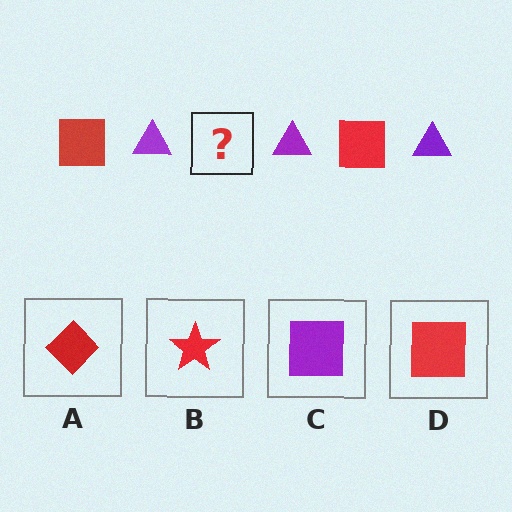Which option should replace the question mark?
Option D.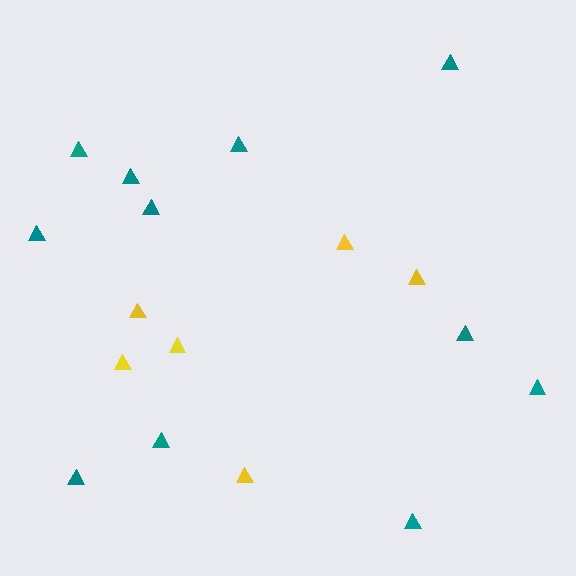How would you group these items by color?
There are 2 groups: one group of teal triangles (11) and one group of yellow triangles (6).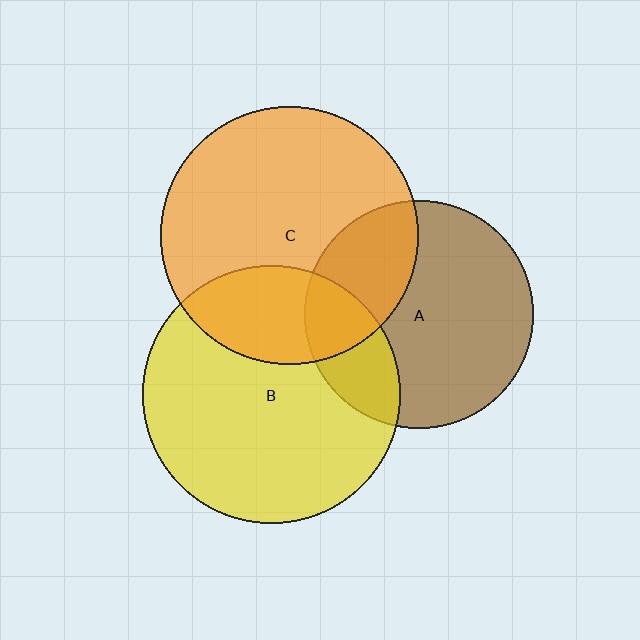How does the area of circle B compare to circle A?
Approximately 1.3 times.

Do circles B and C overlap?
Yes.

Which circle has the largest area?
Circle C (orange).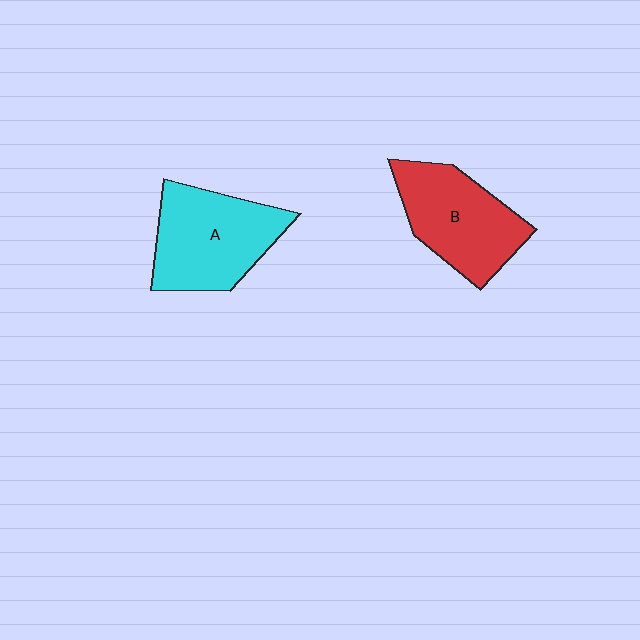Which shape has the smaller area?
Shape B (red).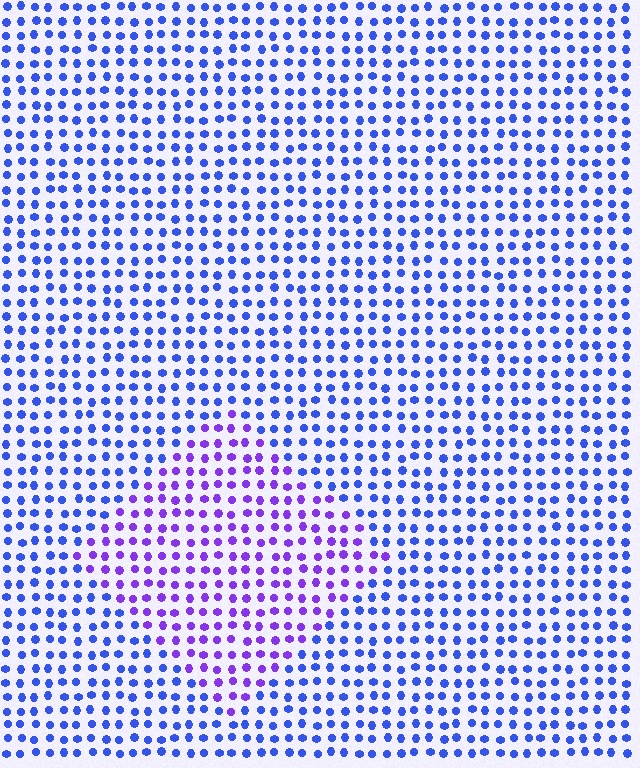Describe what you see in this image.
The image is filled with small blue elements in a uniform arrangement. A diamond-shaped region is visible where the elements are tinted to a slightly different hue, forming a subtle color boundary.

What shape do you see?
I see a diamond.